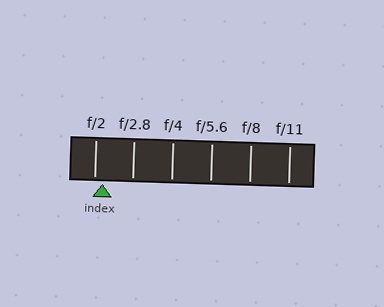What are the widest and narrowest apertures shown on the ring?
The widest aperture shown is f/2 and the narrowest is f/11.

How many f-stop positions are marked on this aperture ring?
There are 6 f-stop positions marked.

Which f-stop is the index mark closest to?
The index mark is closest to f/2.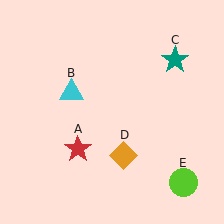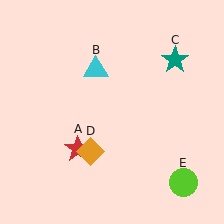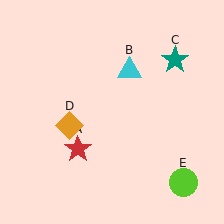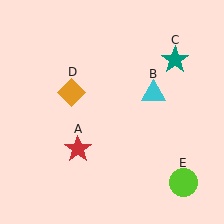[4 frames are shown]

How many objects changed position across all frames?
2 objects changed position: cyan triangle (object B), orange diamond (object D).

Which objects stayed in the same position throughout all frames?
Red star (object A) and teal star (object C) and lime circle (object E) remained stationary.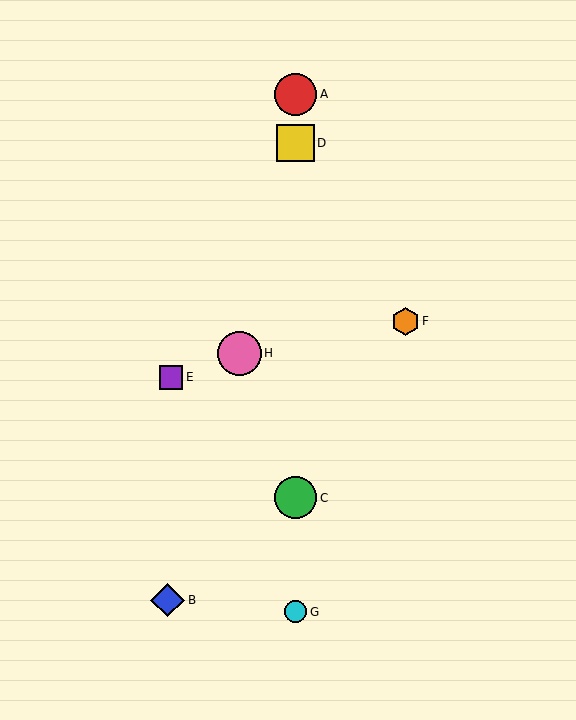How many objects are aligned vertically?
4 objects (A, C, D, G) are aligned vertically.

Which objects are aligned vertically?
Objects A, C, D, G are aligned vertically.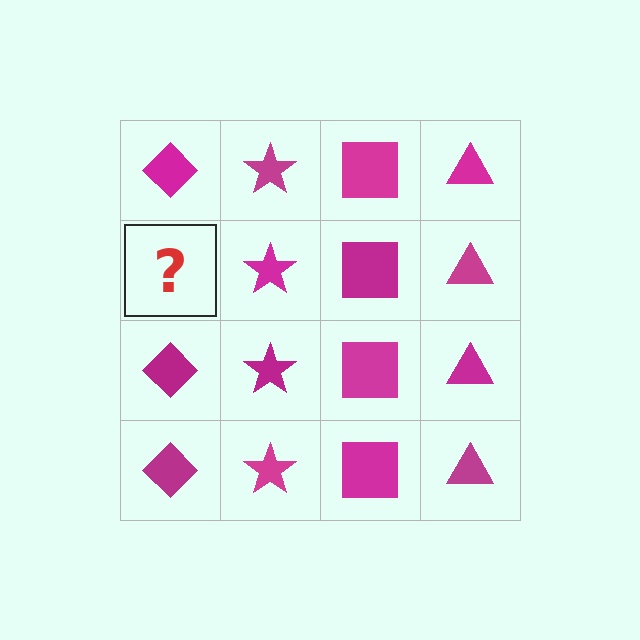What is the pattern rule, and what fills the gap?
The rule is that each column has a consistent shape. The gap should be filled with a magenta diamond.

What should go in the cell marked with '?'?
The missing cell should contain a magenta diamond.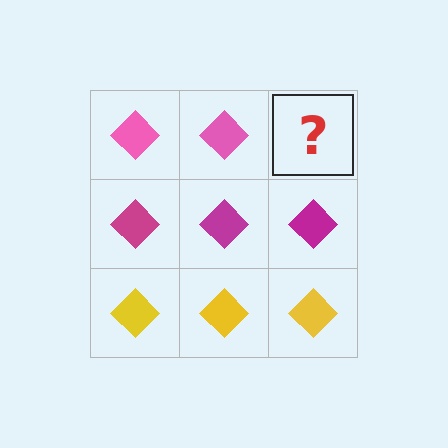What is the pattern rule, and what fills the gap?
The rule is that each row has a consistent color. The gap should be filled with a pink diamond.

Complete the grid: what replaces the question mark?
The question mark should be replaced with a pink diamond.